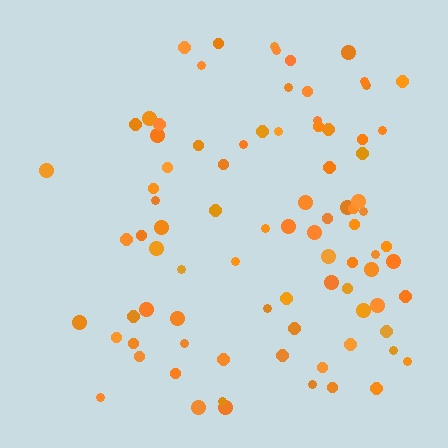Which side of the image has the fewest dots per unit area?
The left.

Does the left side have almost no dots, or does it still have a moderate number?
Still a moderate number, just noticeably fewer than the right.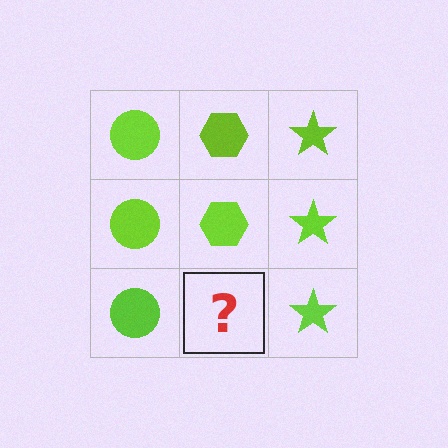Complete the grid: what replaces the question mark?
The question mark should be replaced with a lime hexagon.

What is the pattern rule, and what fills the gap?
The rule is that each column has a consistent shape. The gap should be filled with a lime hexagon.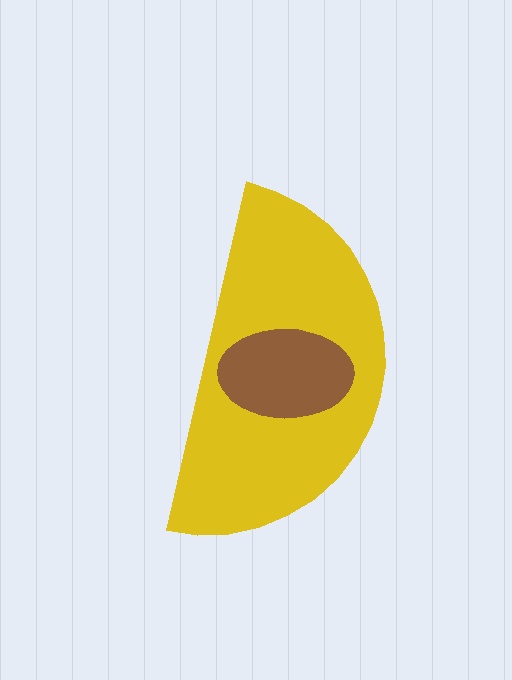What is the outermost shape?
The yellow semicircle.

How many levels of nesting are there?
2.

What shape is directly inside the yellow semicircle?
The brown ellipse.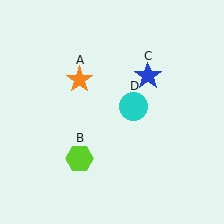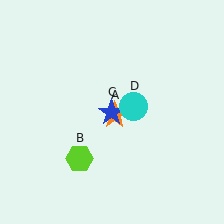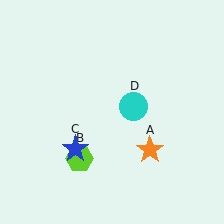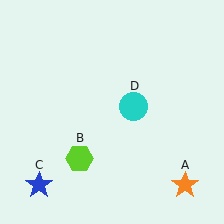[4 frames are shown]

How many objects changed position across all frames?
2 objects changed position: orange star (object A), blue star (object C).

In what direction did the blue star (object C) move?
The blue star (object C) moved down and to the left.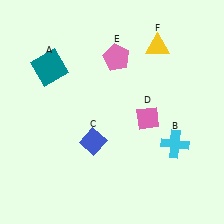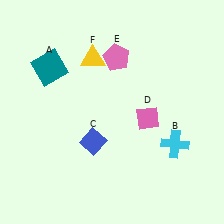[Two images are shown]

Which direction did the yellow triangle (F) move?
The yellow triangle (F) moved left.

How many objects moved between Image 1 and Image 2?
1 object moved between the two images.